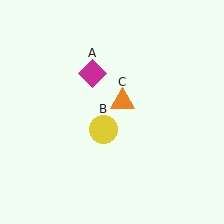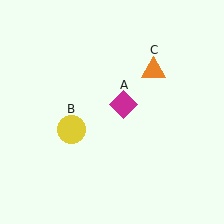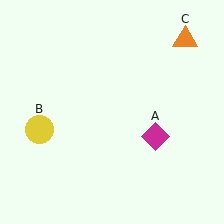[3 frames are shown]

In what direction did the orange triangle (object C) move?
The orange triangle (object C) moved up and to the right.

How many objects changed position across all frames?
3 objects changed position: magenta diamond (object A), yellow circle (object B), orange triangle (object C).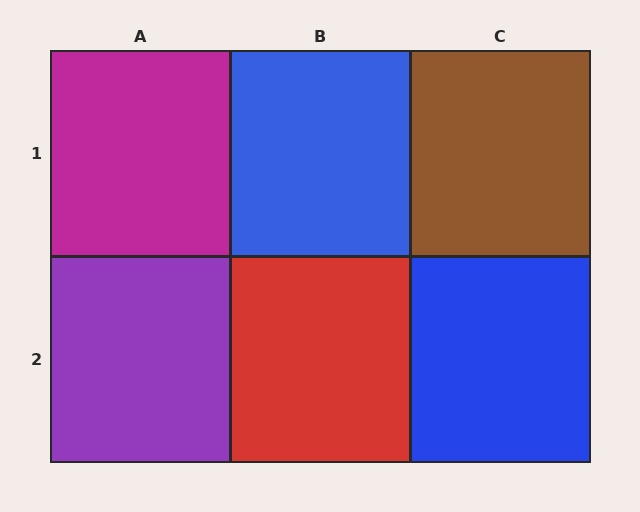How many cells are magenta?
1 cell is magenta.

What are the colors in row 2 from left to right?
Purple, red, blue.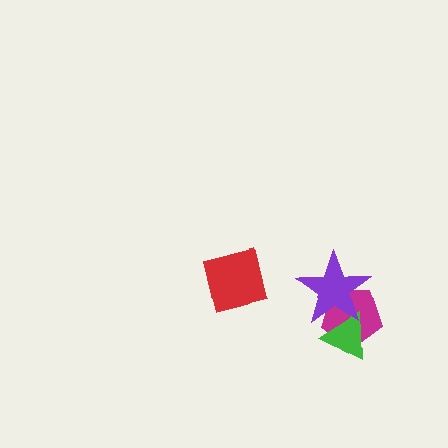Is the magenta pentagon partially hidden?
Yes, it is partially covered by another shape.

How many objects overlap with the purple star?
2 objects overlap with the purple star.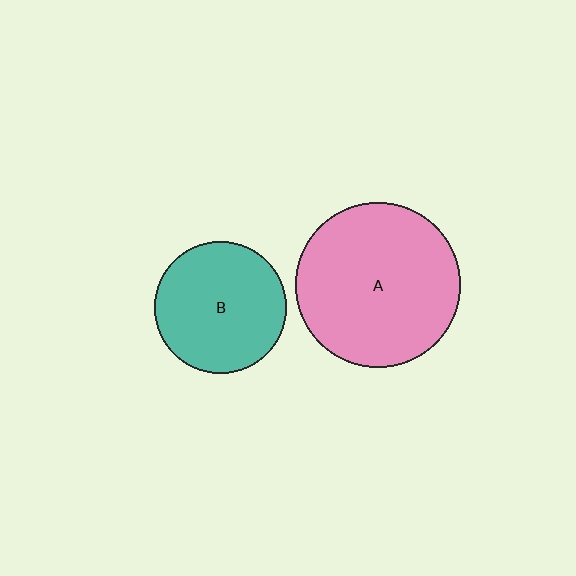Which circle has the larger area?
Circle A (pink).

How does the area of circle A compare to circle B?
Approximately 1.6 times.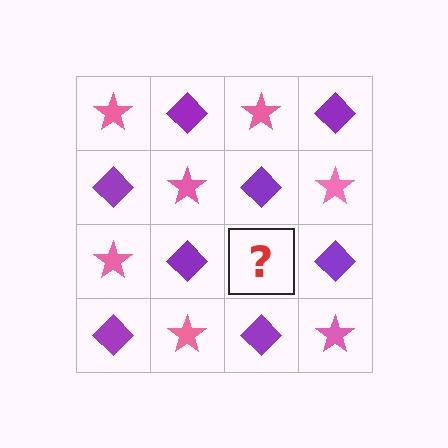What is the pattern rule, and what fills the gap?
The rule is that it alternates pink star and purple diamond in a checkerboard pattern. The gap should be filled with a pink star.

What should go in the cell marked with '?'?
The missing cell should contain a pink star.